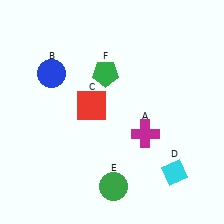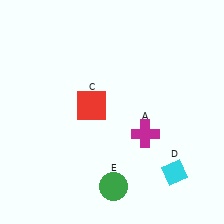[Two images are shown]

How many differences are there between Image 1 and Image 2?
There are 2 differences between the two images.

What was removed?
The green pentagon (F), the blue circle (B) were removed in Image 2.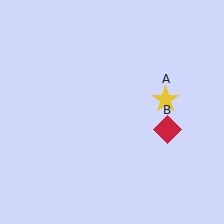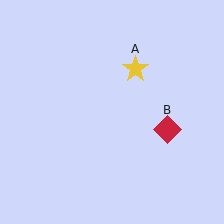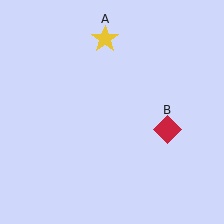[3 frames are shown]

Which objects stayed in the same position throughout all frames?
Red diamond (object B) remained stationary.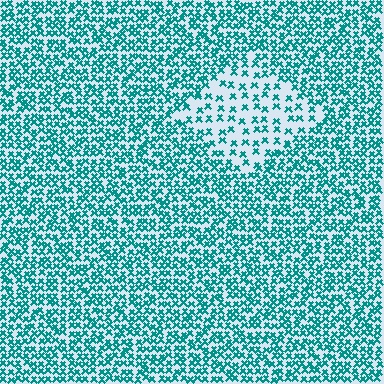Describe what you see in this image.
The image contains small teal elements arranged at two different densities. A diamond-shaped region is visible where the elements are less densely packed than the surrounding area.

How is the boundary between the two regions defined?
The boundary is defined by a change in element density (approximately 2.3x ratio). All elements are the same color, size, and shape.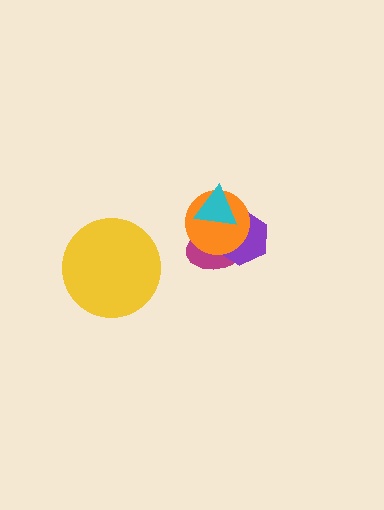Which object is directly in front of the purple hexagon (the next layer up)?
The orange circle is directly in front of the purple hexagon.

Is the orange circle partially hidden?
Yes, it is partially covered by another shape.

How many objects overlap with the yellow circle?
0 objects overlap with the yellow circle.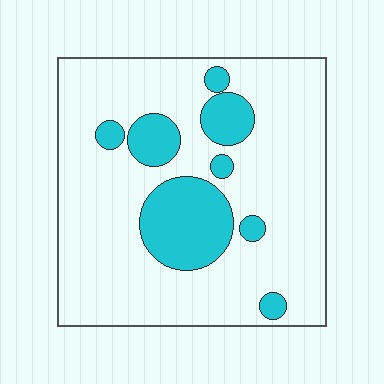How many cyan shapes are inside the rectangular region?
8.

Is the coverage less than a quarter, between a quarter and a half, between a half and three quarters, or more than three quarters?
Less than a quarter.